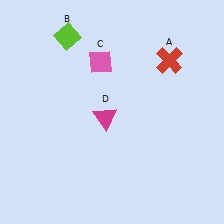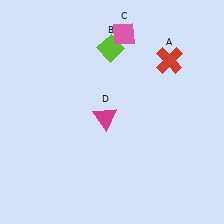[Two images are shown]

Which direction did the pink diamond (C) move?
The pink diamond (C) moved up.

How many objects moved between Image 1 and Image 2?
2 objects moved between the two images.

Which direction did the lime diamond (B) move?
The lime diamond (B) moved right.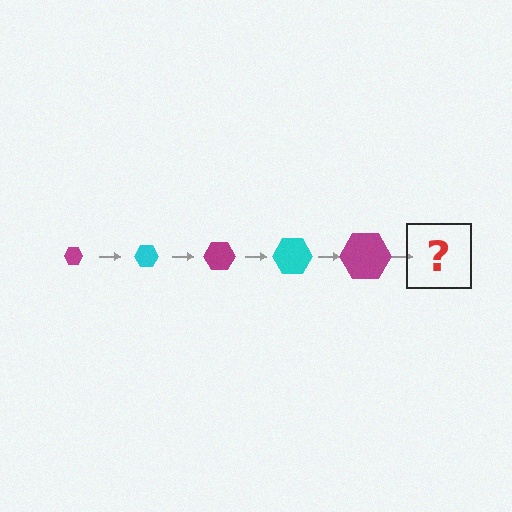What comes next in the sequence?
The next element should be a cyan hexagon, larger than the previous one.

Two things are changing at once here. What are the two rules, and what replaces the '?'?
The two rules are that the hexagon grows larger each step and the color cycles through magenta and cyan. The '?' should be a cyan hexagon, larger than the previous one.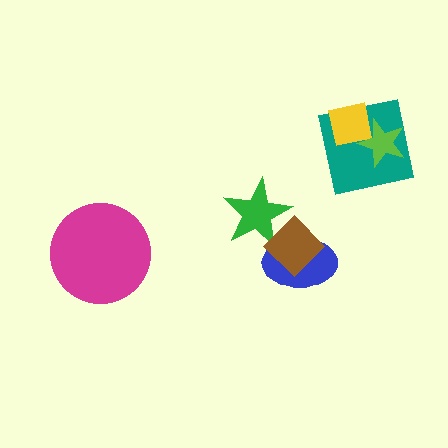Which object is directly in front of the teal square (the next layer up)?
The yellow square is directly in front of the teal square.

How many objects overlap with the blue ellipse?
2 objects overlap with the blue ellipse.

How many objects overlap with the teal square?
2 objects overlap with the teal square.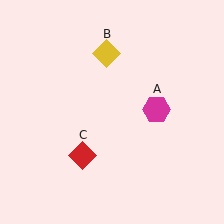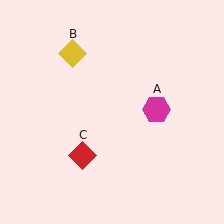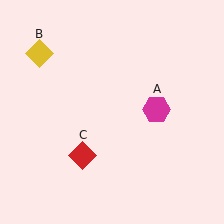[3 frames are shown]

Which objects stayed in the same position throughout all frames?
Magenta hexagon (object A) and red diamond (object C) remained stationary.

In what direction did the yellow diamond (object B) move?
The yellow diamond (object B) moved left.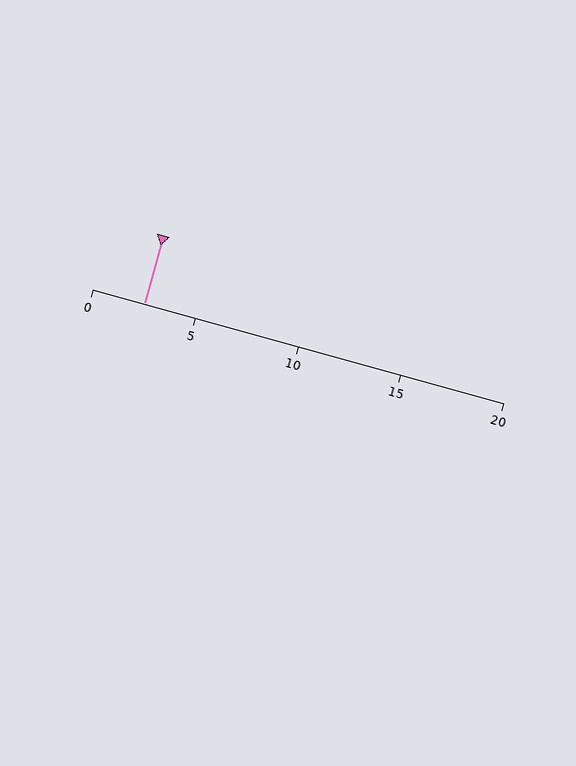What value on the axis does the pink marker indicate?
The marker indicates approximately 2.5.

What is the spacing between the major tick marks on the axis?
The major ticks are spaced 5 apart.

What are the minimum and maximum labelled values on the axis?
The axis runs from 0 to 20.